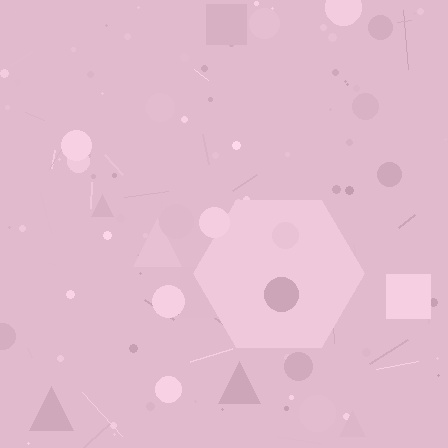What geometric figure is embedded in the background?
A hexagon is embedded in the background.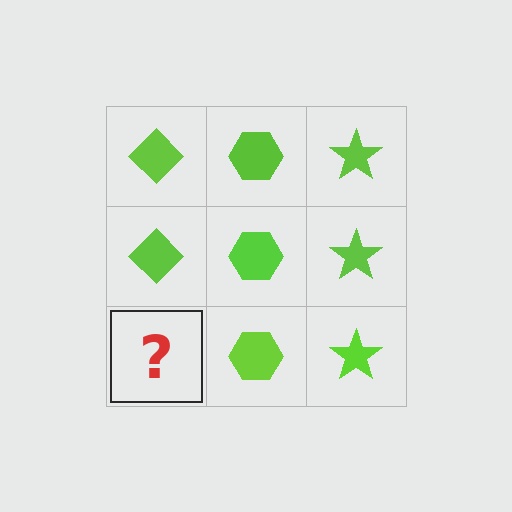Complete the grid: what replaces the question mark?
The question mark should be replaced with a lime diamond.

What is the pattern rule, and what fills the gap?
The rule is that each column has a consistent shape. The gap should be filled with a lime diamond.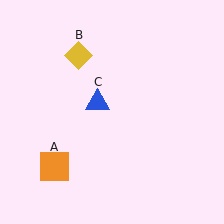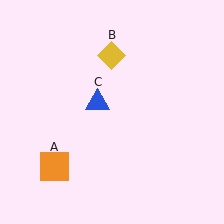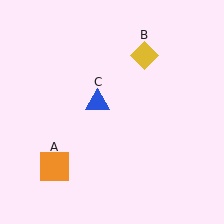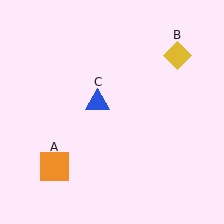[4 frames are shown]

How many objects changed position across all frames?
1 object changed position: yellow diamond (object B).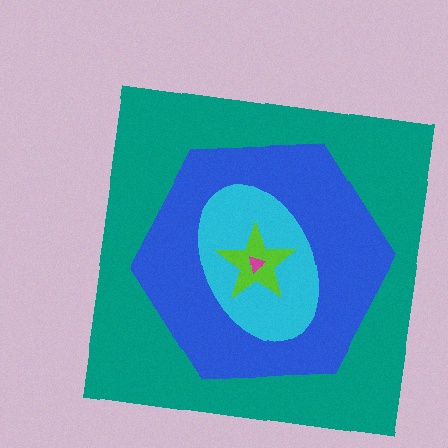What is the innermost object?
The magenta triangle.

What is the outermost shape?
The teal square.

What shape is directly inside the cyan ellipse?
The lime star.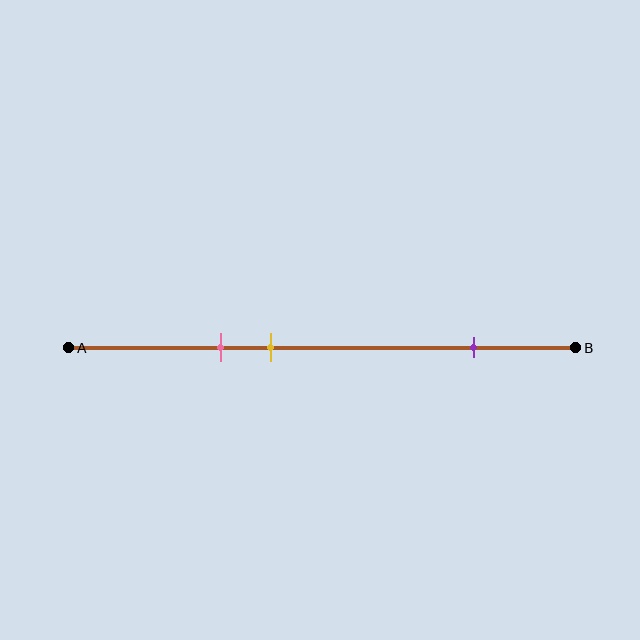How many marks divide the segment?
There are 3 marks dividing the segment.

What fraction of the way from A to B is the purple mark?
The purple mark is approximately 80% (0.8) of the way from A to B.